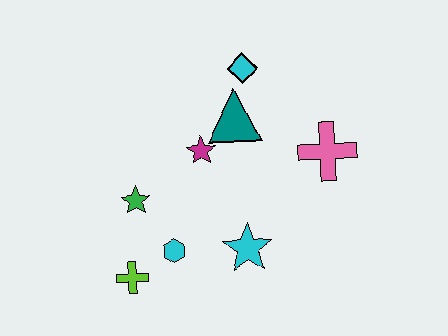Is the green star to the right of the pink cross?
No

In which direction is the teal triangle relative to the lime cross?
The teal triangle is above the lime cross.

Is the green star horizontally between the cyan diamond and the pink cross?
No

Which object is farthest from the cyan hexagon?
The cyan diamond is farthest from the cyan hexagon.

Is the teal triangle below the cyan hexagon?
No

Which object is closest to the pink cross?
The teal triangle is closest to the pink cross.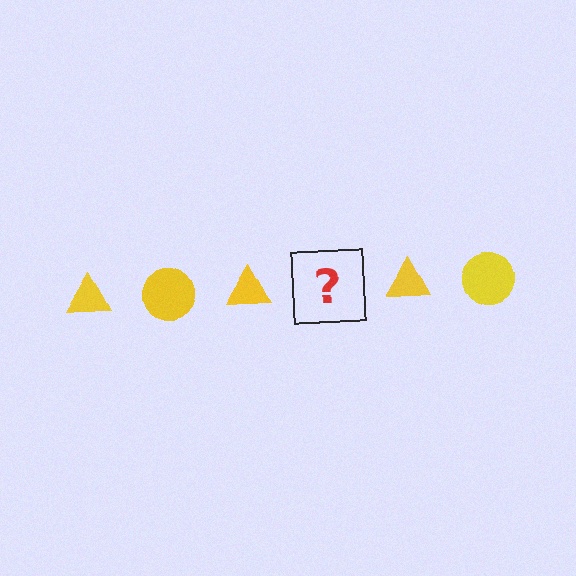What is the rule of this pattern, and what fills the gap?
The rule is that the pattern cycles through triangle, circle shapes in yellow. The gap should be filled with a yellow circle.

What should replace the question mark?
The question mark should be replaced with a yellow circle.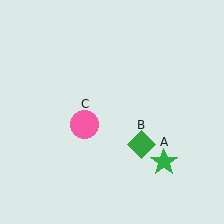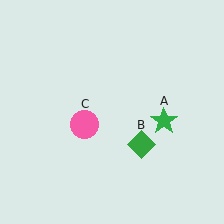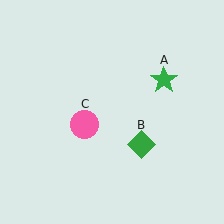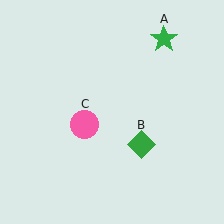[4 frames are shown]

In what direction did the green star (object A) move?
The green star (object A) moved up.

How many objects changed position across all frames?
1 object changed position: green star (object A).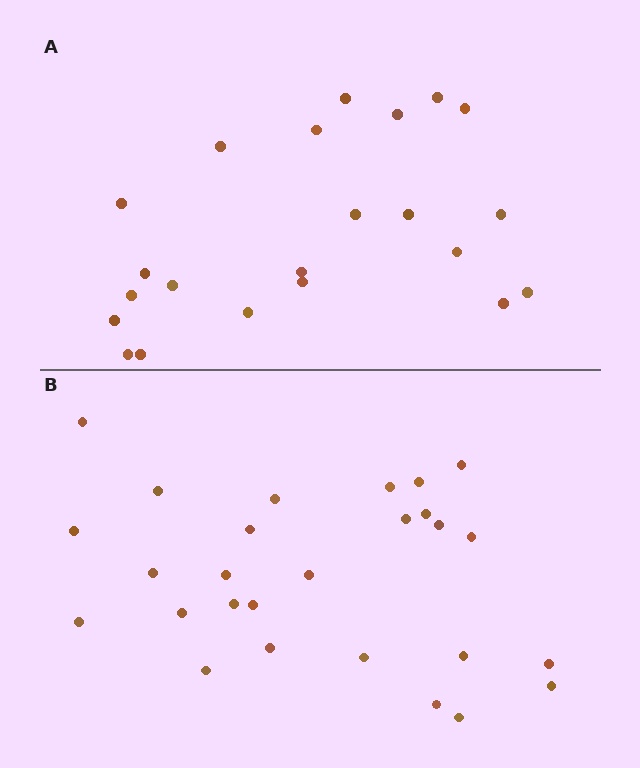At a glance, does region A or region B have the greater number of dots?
Region B (the bottom region) has more dots.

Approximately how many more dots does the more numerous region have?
Region B has about 5 more dots than region A.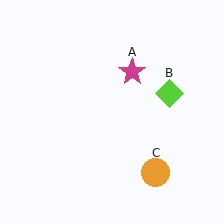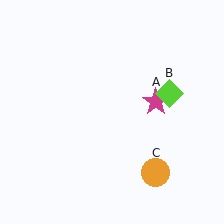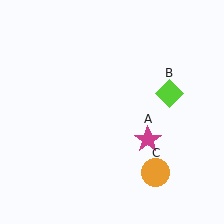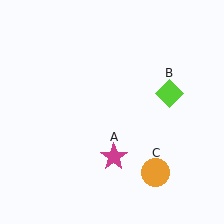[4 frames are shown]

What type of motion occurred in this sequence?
The magenta star (object A) rotated clockwise around the center of the scene.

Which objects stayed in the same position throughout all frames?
Lime diamond (object B) and orange circle (object C) remained stationary.